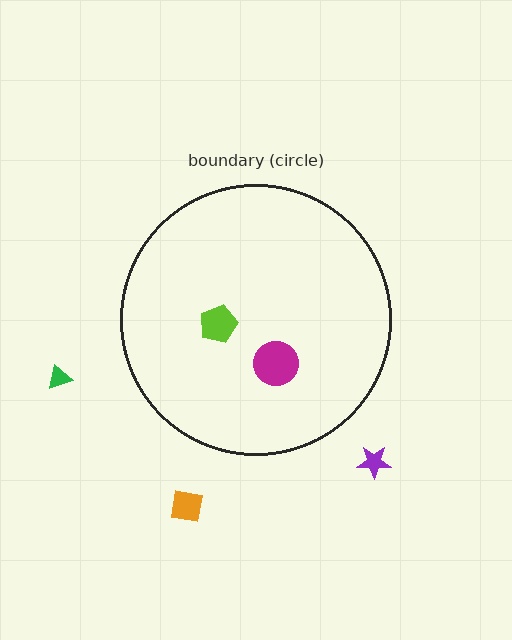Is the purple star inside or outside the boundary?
Outside.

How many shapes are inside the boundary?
2 inside, 3 outside.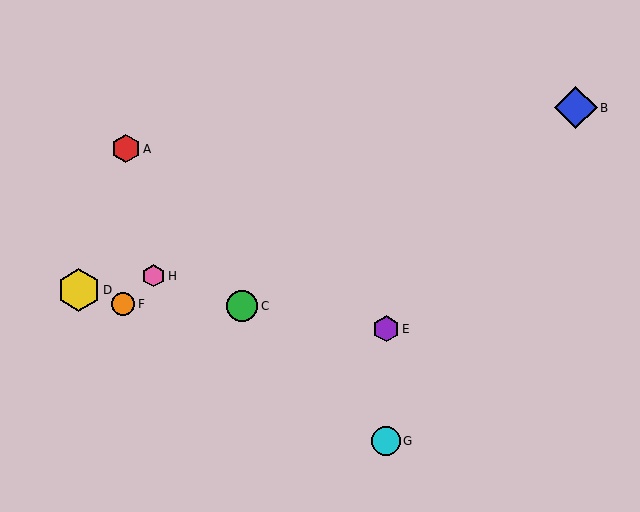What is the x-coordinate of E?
Object E is at x≈386.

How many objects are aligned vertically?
2 objects (E, G) are aligned vertically.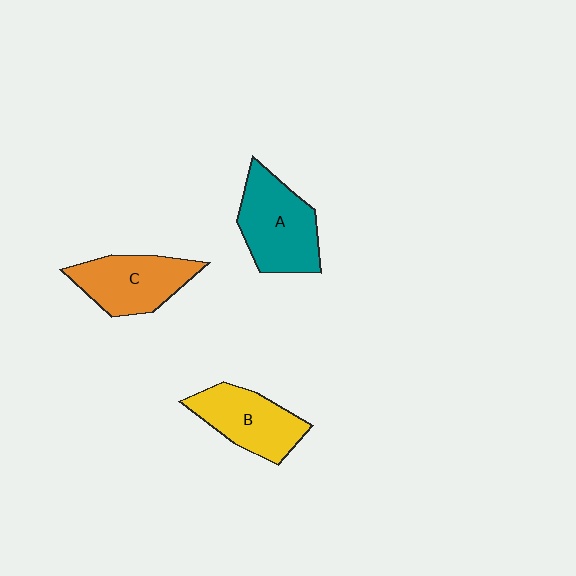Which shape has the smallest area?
Shape B (yellow).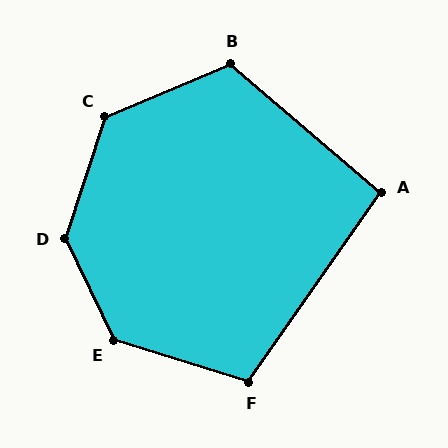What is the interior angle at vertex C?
Approximately 131 degrees (obtuse).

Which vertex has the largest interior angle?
D, at approximately 136 degrees.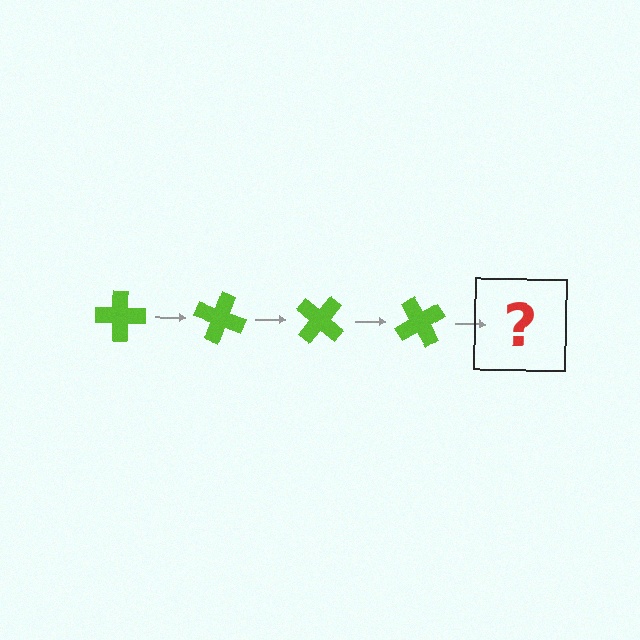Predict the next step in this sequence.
The next step is a lime cross rotated 80 degrees.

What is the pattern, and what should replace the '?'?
The pattern is that the cross rotates 20 degrees each step. The '?' should be a lime cross rotated 80 degrees.